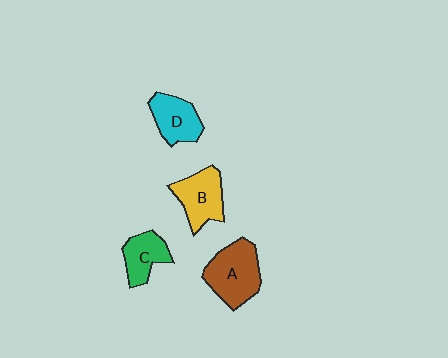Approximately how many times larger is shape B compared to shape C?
Approximately 1.3 times.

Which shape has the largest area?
Shape A (brown).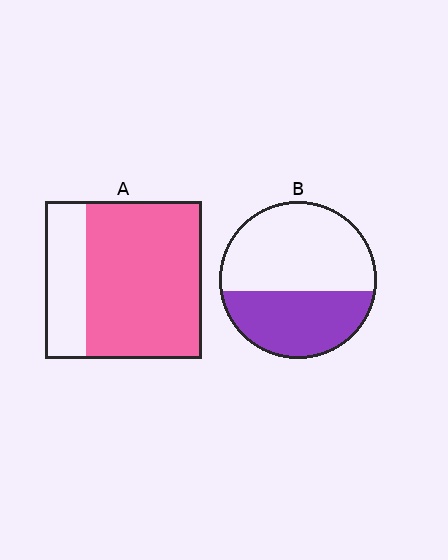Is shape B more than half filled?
No.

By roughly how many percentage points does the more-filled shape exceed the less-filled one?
By roughly 35 percentage points (A over B).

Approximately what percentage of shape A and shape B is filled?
A is approximately 75% and B is approximately 40%.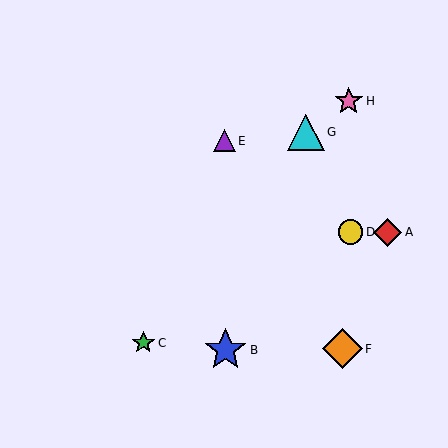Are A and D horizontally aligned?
Yes, both are at y≈232.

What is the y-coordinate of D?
Object D is at y≈232.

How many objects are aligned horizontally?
2 objects (A, D) are aligned horizontally.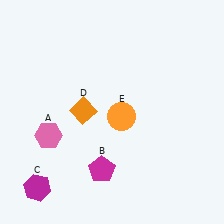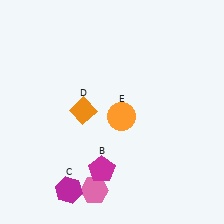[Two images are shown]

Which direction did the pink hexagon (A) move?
The pink hexagon (A) moved down.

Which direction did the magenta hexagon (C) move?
The magenta hexagon (C) moved right.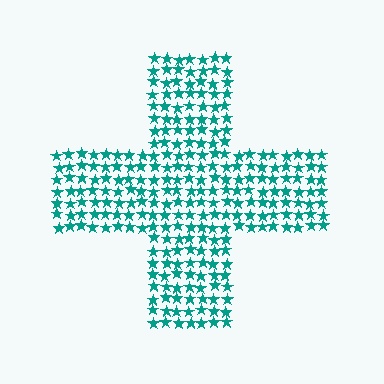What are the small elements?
The small elements are stars.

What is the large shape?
The large shape is a cross.